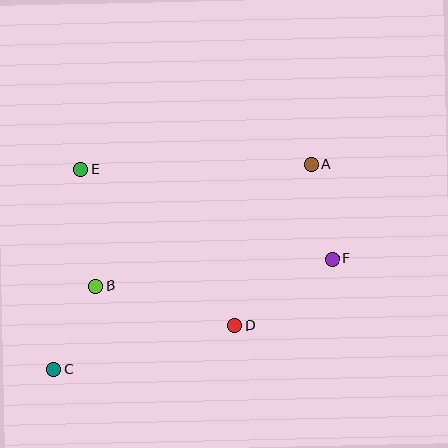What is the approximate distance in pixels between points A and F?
The distance between A and F is approximately 97 pixels.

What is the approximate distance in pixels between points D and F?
The distance between D and F is approximately 118 pixels.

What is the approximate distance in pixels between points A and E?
The distance between A and E is approximately 230 pixels.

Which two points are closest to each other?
Points B and C are closest to each other.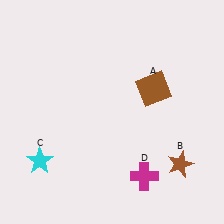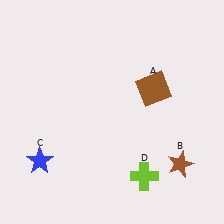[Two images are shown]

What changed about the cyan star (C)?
In Image 1, C is cyan. In Image 2, it changed to blue.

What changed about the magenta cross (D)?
In Image 1, D is magenta. In Image 2, it changed to lime.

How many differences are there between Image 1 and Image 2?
There are 2 differences between the two images.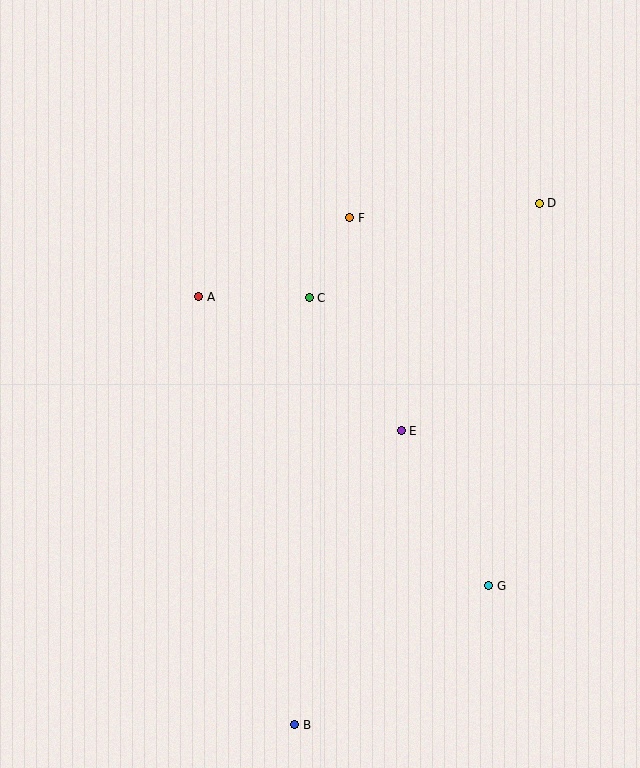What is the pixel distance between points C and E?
The distance between C and E is 162 pixels.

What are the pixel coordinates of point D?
Point D is at (539, 203).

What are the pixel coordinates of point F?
Point F is at (350, 218).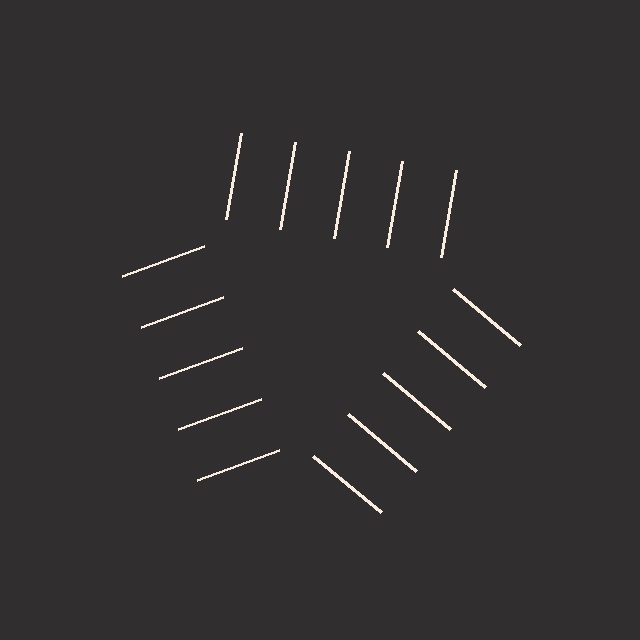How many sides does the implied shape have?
3 sides — the line-ends trace a triangle.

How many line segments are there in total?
15 — 5 along each of the 3 edges.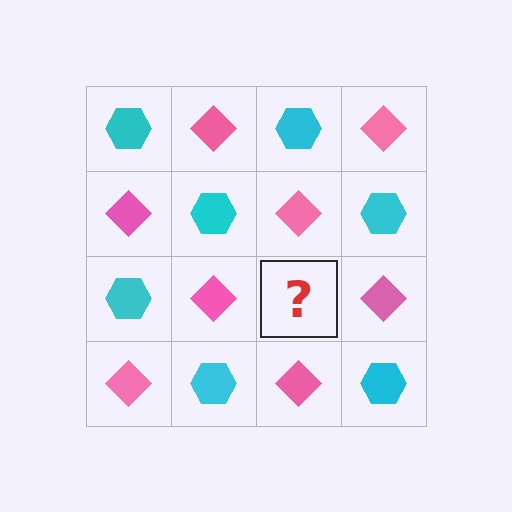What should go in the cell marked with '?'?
The missing cell should contain a cyan hexagon.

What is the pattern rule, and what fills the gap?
The rule is that it alternates cyan hexagon and pink diamond in a checkerboard pattern. The gap should be filled with a cyan hexagon.